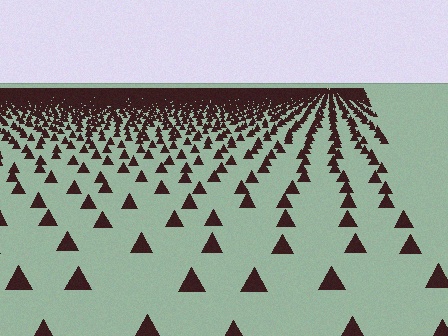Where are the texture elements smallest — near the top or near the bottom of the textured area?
Near the top.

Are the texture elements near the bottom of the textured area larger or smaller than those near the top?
Larger. Near the bottom, elements are closer to the viewer and appear at a bigger on-screen size.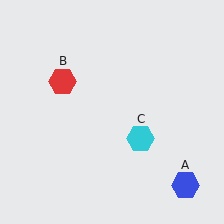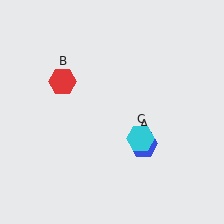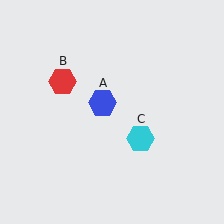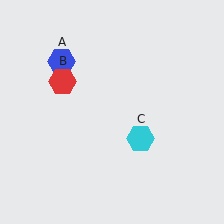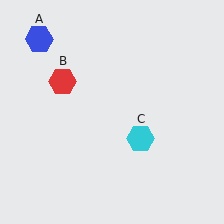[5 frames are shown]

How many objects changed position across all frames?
1 object changed position: blue hexagon (object A).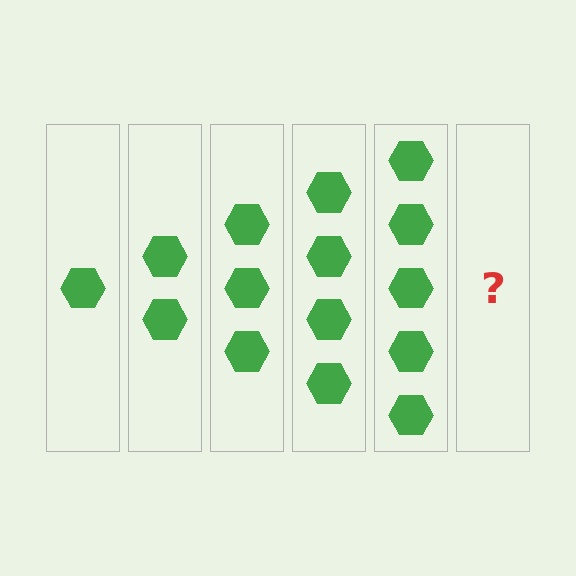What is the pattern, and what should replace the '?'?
The pattern is that each step adds one more hexagon. The '?' should be 6 hexagons.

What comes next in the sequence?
The next element should be 6 hexagons.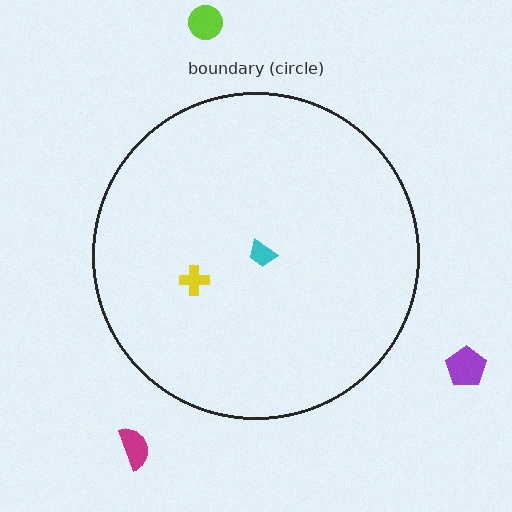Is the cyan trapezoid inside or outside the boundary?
Inside.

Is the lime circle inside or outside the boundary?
Outside.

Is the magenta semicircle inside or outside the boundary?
Outside.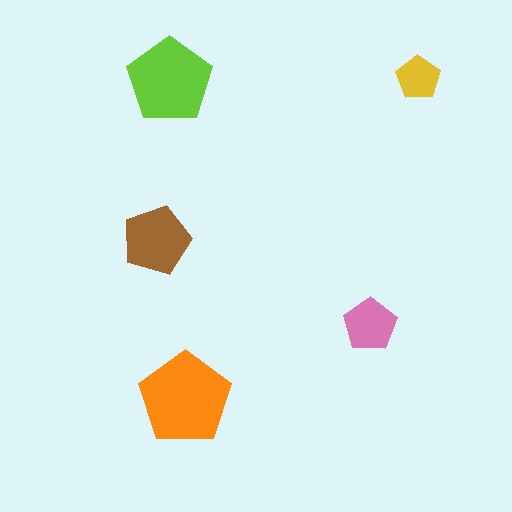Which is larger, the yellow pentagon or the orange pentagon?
The orange one.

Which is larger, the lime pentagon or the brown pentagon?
The lime one.